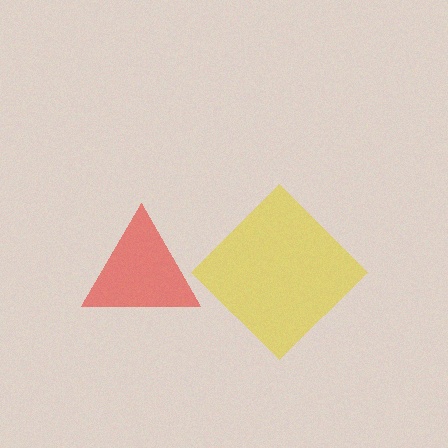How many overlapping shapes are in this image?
There are 2 overlapping shapes in the image.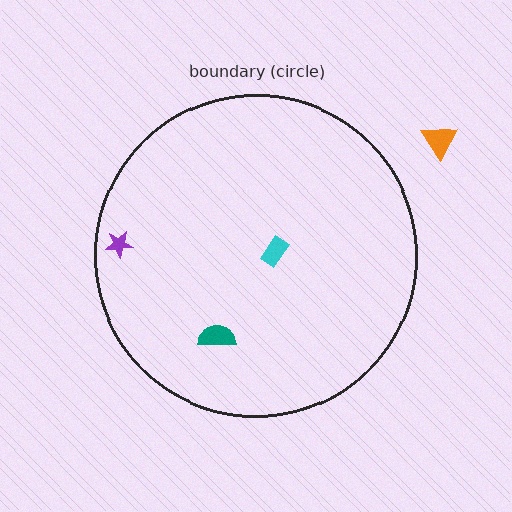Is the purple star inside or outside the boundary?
Inside.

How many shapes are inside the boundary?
3 inside, 1 outside.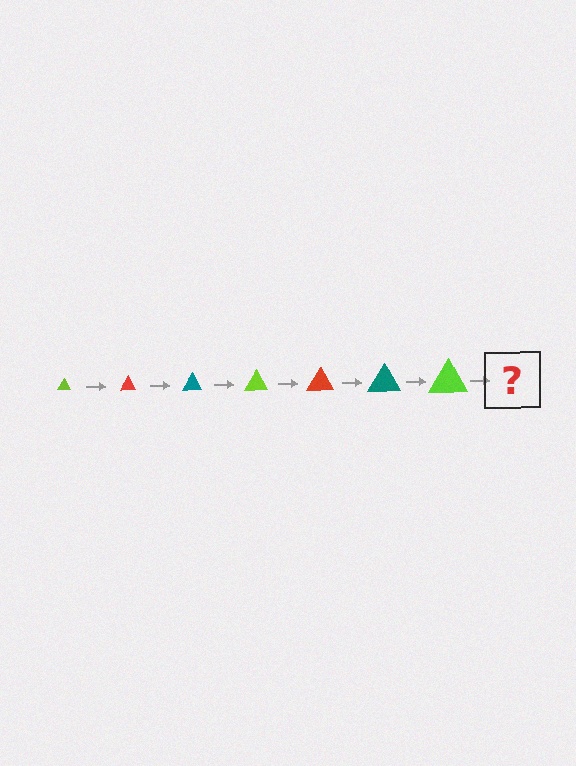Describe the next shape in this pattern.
It should be a red triangle, larger than the previous one.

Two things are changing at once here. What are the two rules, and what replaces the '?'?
The two rules are that the triangle grows larger each step and the color cycles through lime, red, and teal. The '?' should be a red triangle, larger than the previous one.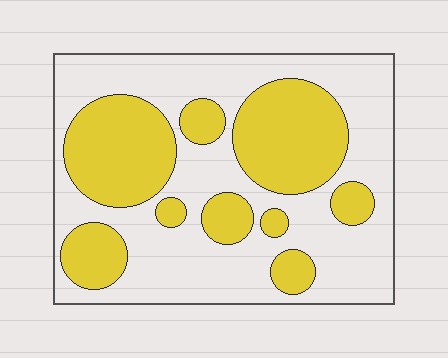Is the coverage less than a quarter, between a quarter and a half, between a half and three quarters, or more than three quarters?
Between a quarter and a half.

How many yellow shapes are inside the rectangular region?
9.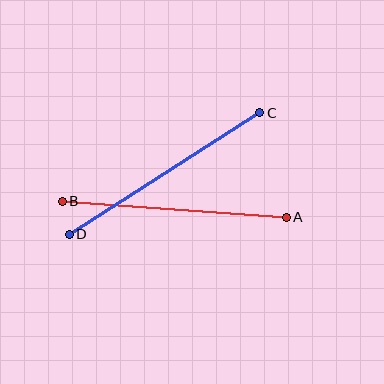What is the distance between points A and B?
The distance is approximately 225 pixels.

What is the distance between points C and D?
The distance is approximately 226 pixels.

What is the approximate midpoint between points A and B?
The midpoint is at approximately (174, 209) pixels.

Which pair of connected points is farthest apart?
Points C and D are farthest apart.